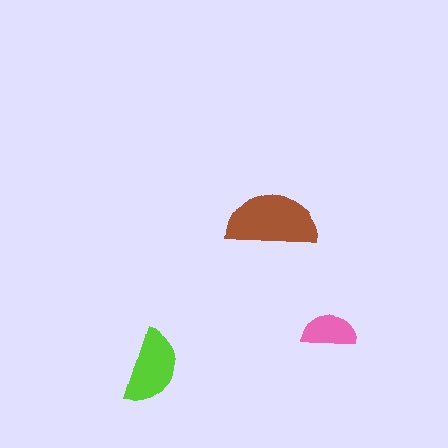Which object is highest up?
The brown semicircle is topmost.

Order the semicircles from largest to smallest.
the brown one, the lime one, the pink one.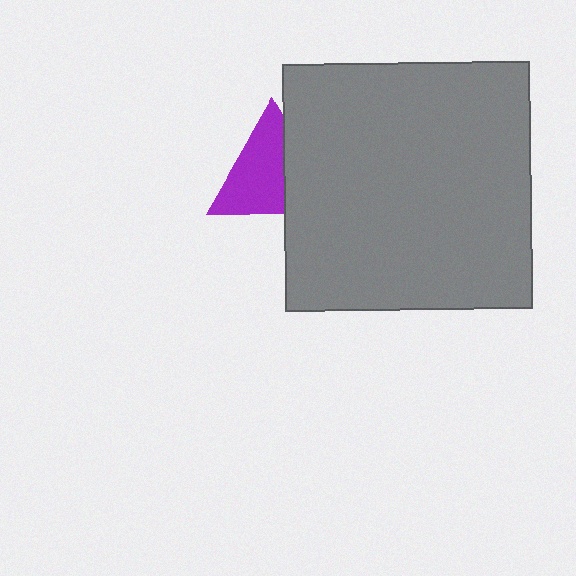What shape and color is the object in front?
The object in front is a gray square.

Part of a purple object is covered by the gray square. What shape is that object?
It is a triangle.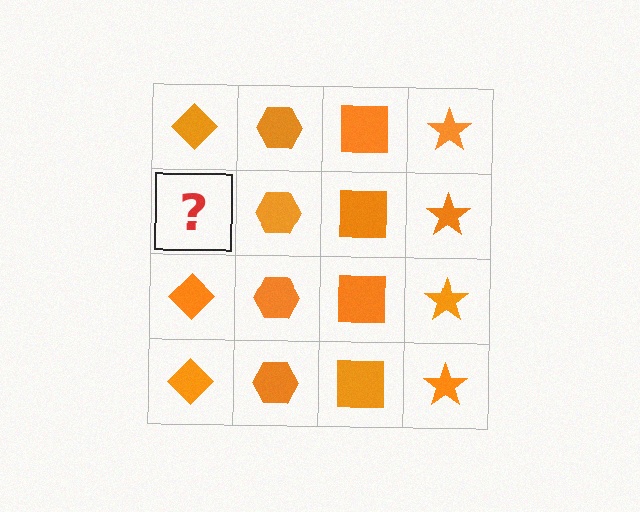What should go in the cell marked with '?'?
The missing cell should contain an orange diamond.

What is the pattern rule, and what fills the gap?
The rule is that each column has a consistent shape. The gap should be filled with an orange diamond.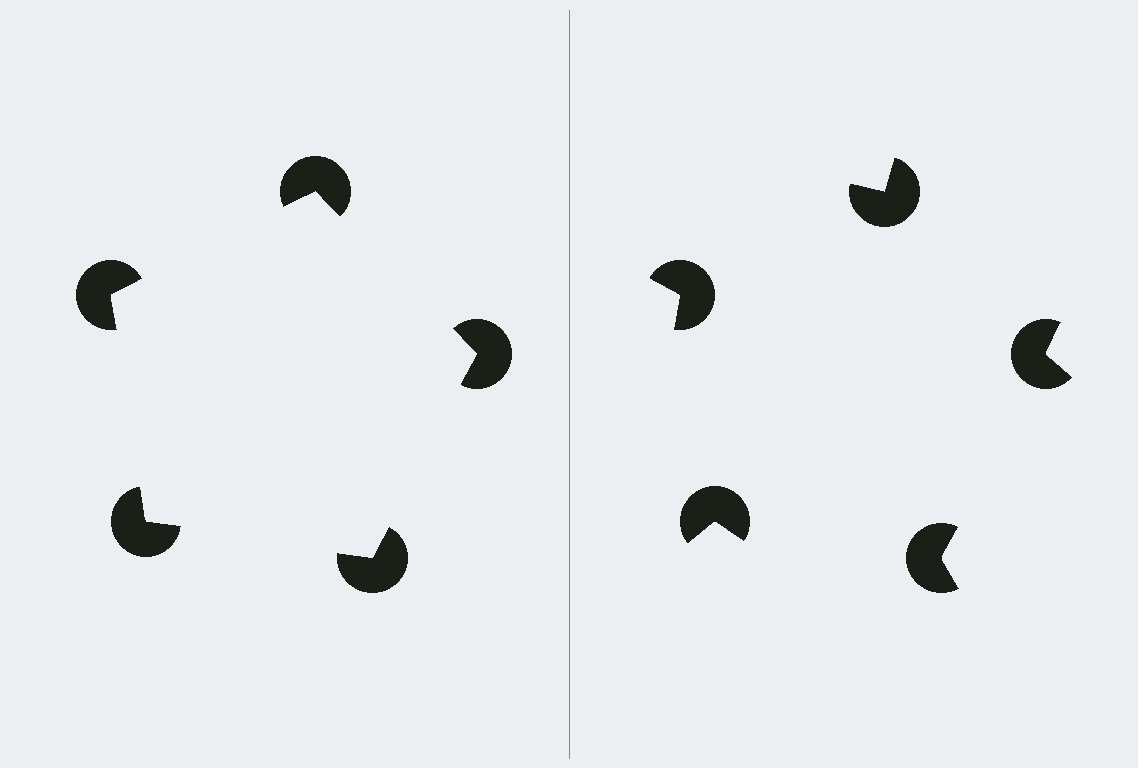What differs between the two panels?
The pac-man discs are positioned identically on both sides; only the wedge orientations differ. On the left they align to a pentagon; on the right they are misaligned.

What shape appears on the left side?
An illusory pentagon.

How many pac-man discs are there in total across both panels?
10 — 5 on each side.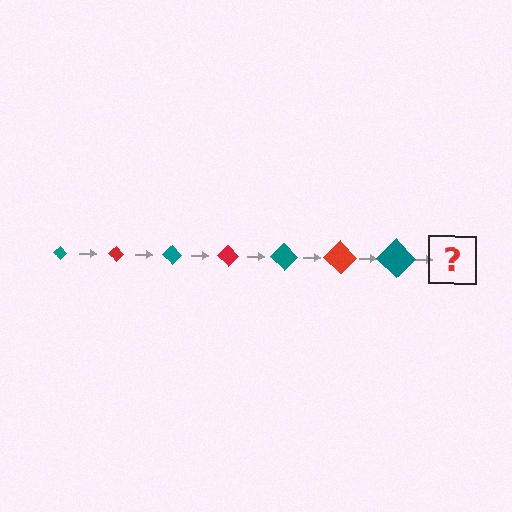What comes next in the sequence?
The next element should be a red diamond, larger than the previous one.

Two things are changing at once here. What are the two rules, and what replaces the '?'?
The two rules are that the diamond grows larger each step and the color cycles through teal and red. The '?' should be a red diamond, larger than the previous one.